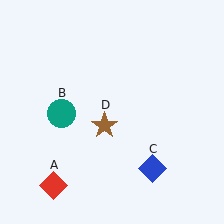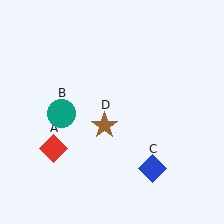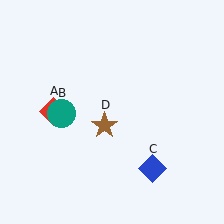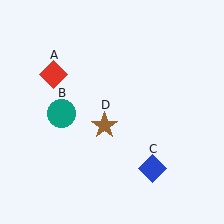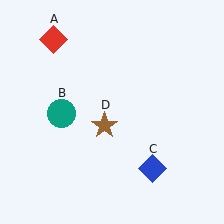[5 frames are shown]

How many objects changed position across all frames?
1 object changed position: red diamond (object A).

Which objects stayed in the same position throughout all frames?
Teal circle (object B) and blue diamond (object C) and brown star (object D) remained stationary.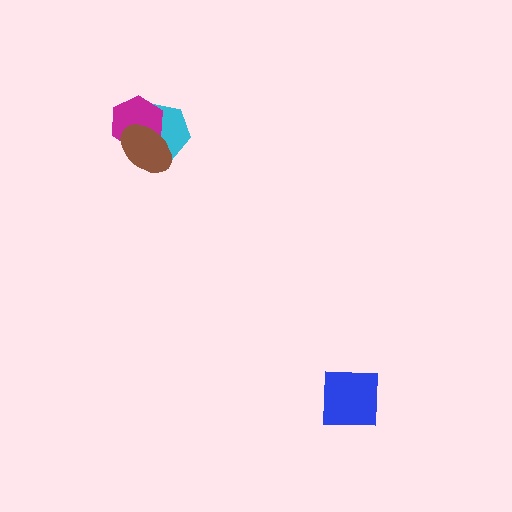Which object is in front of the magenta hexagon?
The brown ellipse is in front of the magenta hexagon.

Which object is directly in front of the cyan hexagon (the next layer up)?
The magenta hexagon is directly in front of the cyan hexagon.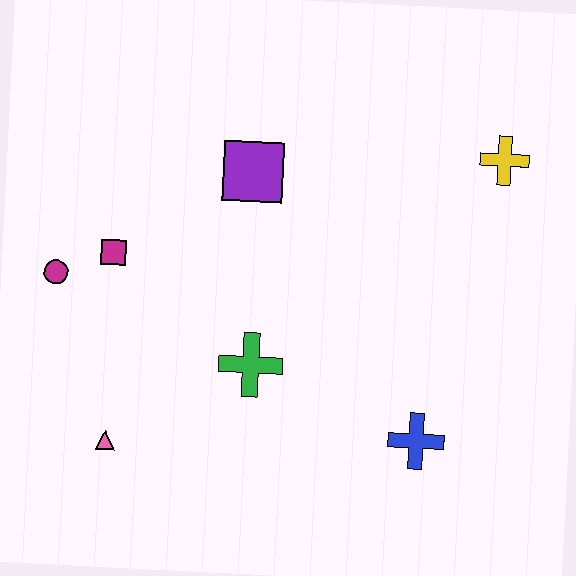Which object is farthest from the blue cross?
The magenta circle is farthest from the blue cross.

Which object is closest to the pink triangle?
The green cross is closest to the pink triangle.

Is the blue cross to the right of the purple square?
Yes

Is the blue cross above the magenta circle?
No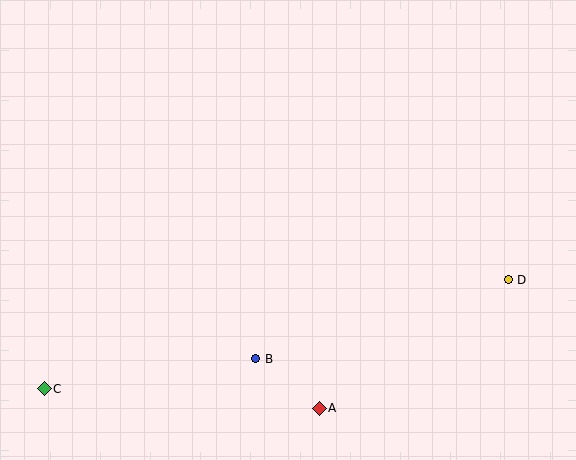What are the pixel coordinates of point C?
Point C is at (44, 389).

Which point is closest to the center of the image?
Point B at (256, 359) is closest to the center.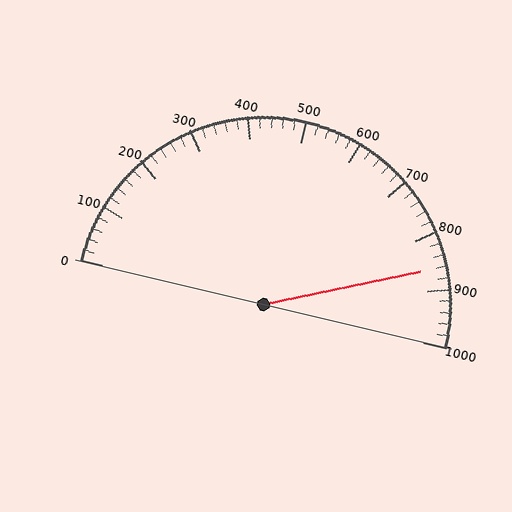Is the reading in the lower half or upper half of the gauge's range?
The reading is in the upper half of the range (0 to 1000).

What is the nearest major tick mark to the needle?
The nearest major tick mark is 900.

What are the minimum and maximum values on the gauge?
The gauge ranges from 0 to 1000.